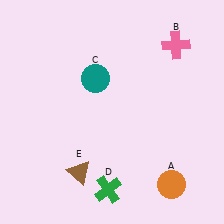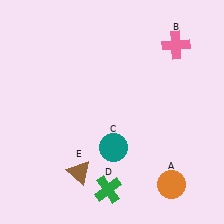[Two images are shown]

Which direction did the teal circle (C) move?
The teal circle (C) moved down.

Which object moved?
The teal circle (C) moved down.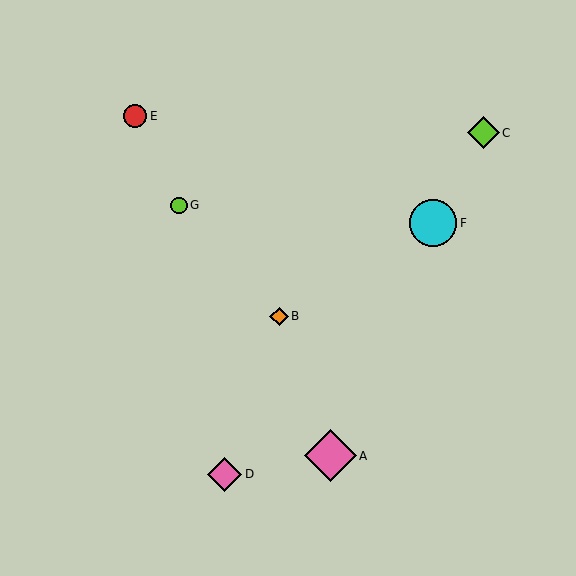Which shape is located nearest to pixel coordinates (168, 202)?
The lime circle (labeled G) at (179, 205) is nearest to that location.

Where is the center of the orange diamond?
The center of the orange diamond is at (279, 316).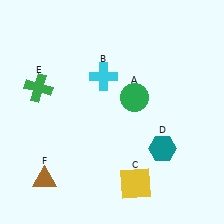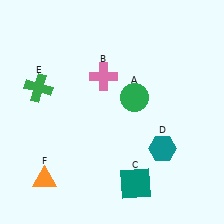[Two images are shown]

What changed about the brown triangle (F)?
In Image 1, F is brown. In Image 2, it changed to orange.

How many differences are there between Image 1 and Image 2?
There are 3 differences between the two images.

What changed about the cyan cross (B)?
In Image 1, B is cyan. In Image 2, it changed to pink.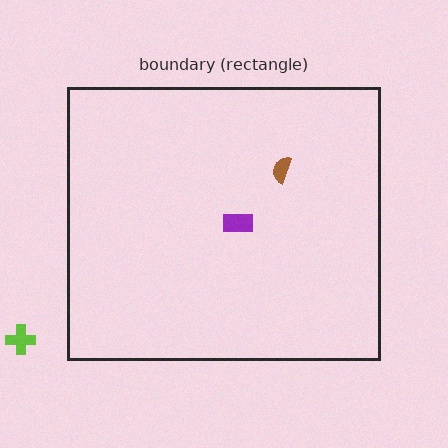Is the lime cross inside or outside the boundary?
Outside.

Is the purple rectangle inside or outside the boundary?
Inside.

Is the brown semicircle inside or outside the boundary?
Inside.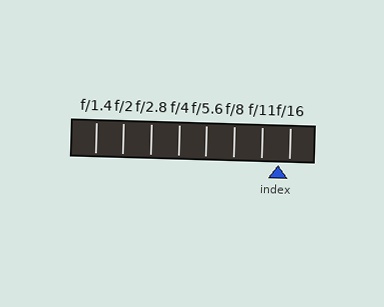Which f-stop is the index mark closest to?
The index mark is closest to f/16.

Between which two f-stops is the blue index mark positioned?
The index mark is between f/11 and f/16.